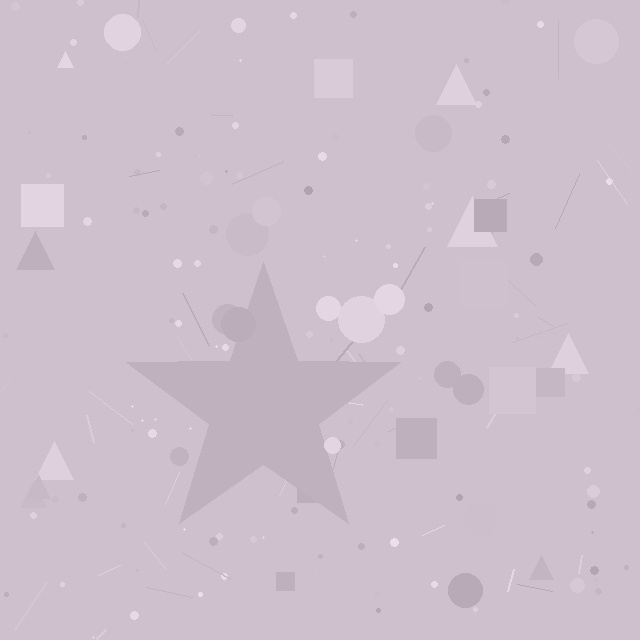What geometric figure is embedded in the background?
A star is embedded in the background.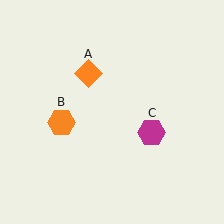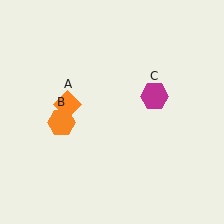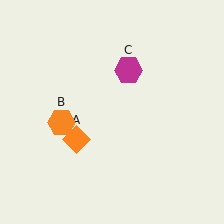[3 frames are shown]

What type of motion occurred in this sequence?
The orange diamond (object A), magenta hexagon (object C) rotated counterclockwise around the center of the scene.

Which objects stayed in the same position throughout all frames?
Orange hexagon (object B) remained stationary.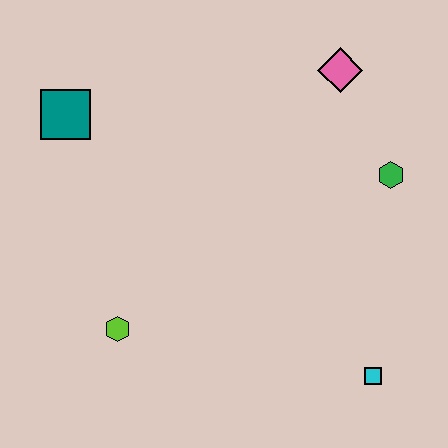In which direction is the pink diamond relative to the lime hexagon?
The pink diamond is above the lime hexagon.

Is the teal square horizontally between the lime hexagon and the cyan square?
No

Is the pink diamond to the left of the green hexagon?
Yes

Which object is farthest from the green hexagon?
The teal square is farthest from the green hexagon.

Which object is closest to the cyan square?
The green hexagon is closest to the cyan square.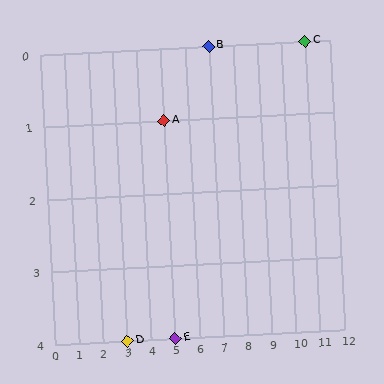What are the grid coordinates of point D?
Point D is at grid coordinates (3, 4).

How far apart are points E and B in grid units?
Points E and B are 2 columns and 4 rows apart (about 4.5 grid units diagonally).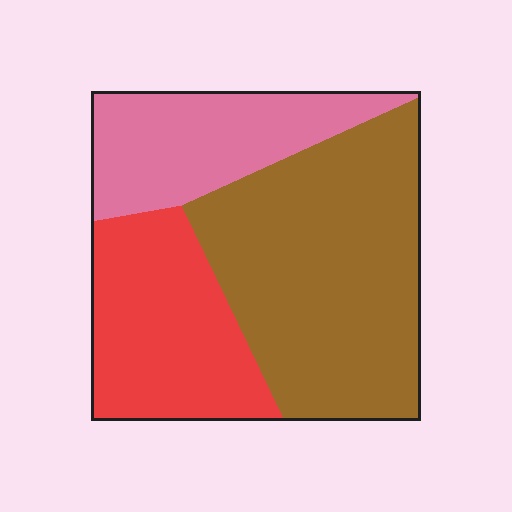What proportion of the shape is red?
Red covers 27% of the shape.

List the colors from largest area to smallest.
From largest to smallest: brown, red, pink.